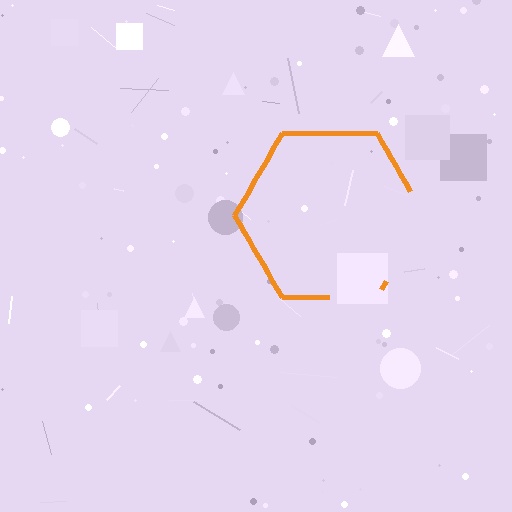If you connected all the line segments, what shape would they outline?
They would outline a hexagon.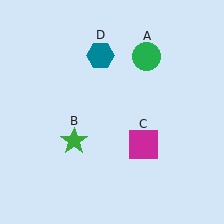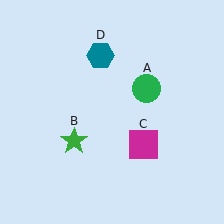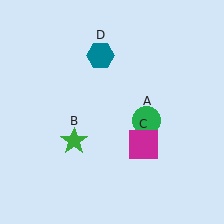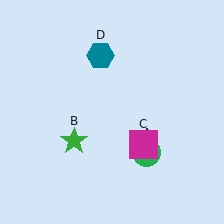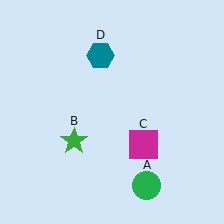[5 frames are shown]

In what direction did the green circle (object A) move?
The green circle (object A) moved down.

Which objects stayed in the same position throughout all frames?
Green star (object B) and magenta square (object C) and teal hexagon (object D) remained stationary.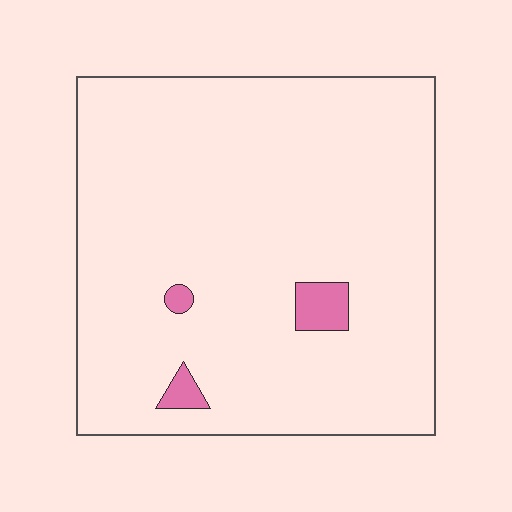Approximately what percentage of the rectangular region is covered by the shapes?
Approximately 5%.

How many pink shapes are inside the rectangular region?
3.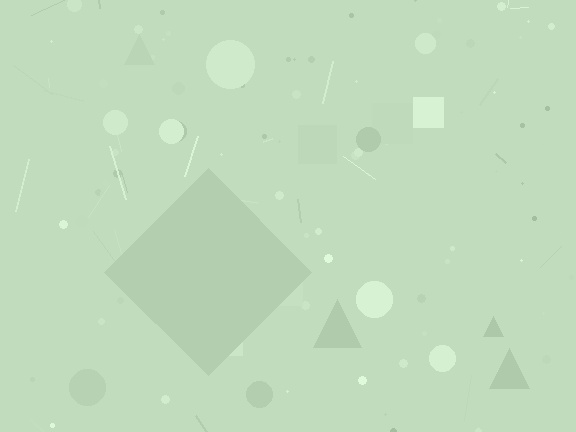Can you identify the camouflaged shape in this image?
The camouflaged shape is a diamond.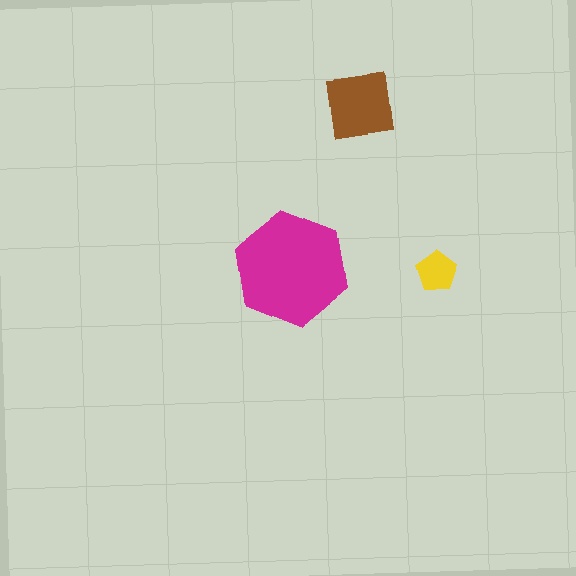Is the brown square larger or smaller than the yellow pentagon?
Larger.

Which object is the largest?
The magenta hexagon.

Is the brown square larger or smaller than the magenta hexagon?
Smaller.